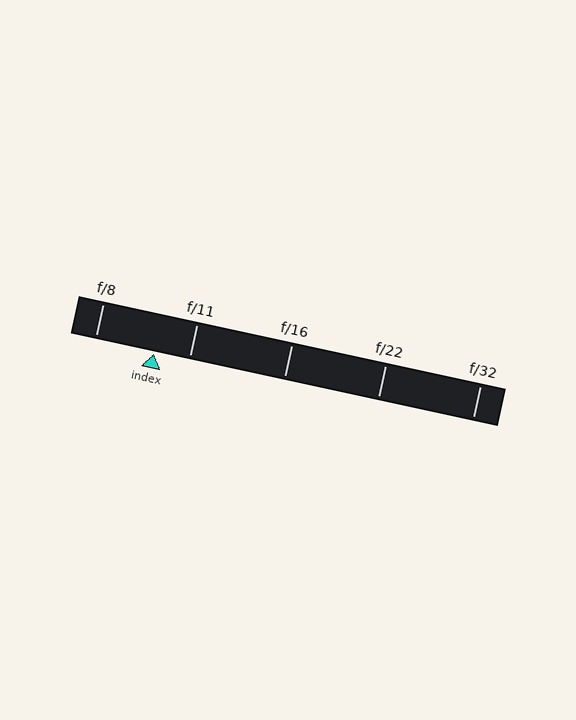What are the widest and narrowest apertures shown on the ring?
The widest aperture shown is f/8 and the narrowest is f/32.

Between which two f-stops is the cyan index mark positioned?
The index mark is between f/8 and f/11.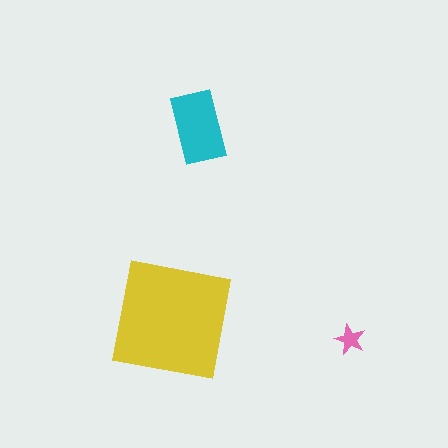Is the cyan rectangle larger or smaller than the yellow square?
Smaller.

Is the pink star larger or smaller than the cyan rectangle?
Smaller.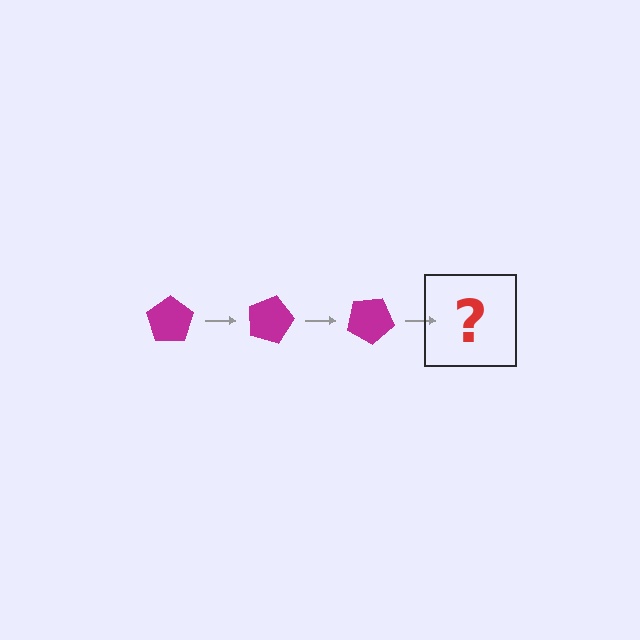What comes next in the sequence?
The next element should be a magenta pentagon rotated 45 degrees.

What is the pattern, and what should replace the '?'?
The pattern is that the pentagon rotates 15 degrees each step. The '?' should be a magenta pentagon rotated 45 degrees.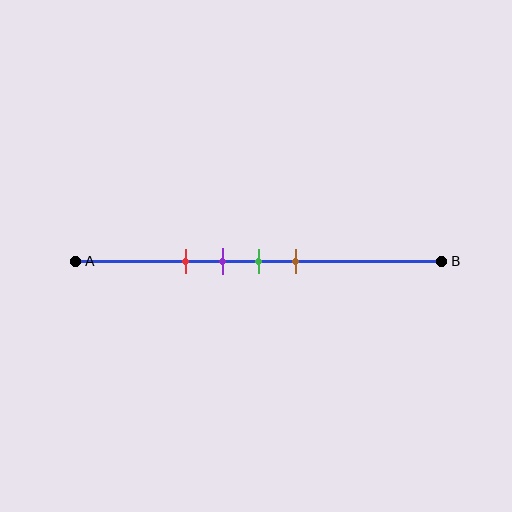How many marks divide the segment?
There are 4 marks dividing the segment.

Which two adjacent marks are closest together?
The purple and green marks are the closest adjacent pair.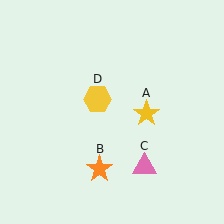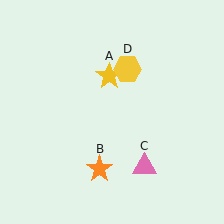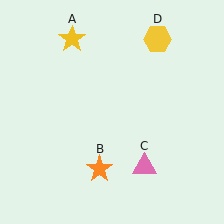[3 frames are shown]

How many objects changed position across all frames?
2 objects changed position: yellow star (object A), yellow hexagon (object D).